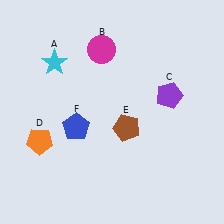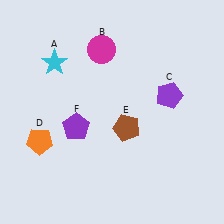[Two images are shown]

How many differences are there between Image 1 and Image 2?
There is 1 difference between the two images.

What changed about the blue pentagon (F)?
In Image 1, F is blue. In Image 2, it changed to purple.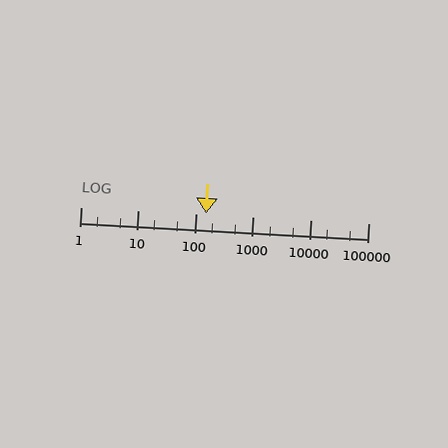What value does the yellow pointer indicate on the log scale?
The pointer indicates approximately 150.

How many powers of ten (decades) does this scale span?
The scale spans 5 decades, from 1 to 100000.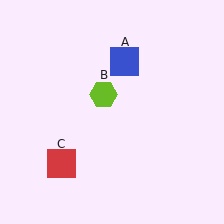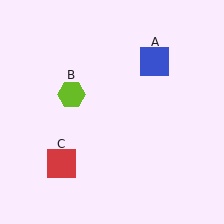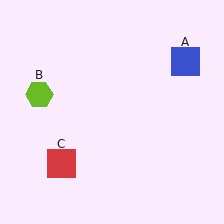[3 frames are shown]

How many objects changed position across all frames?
2 objects changed position: blue square (object A), lime hexagon (object B).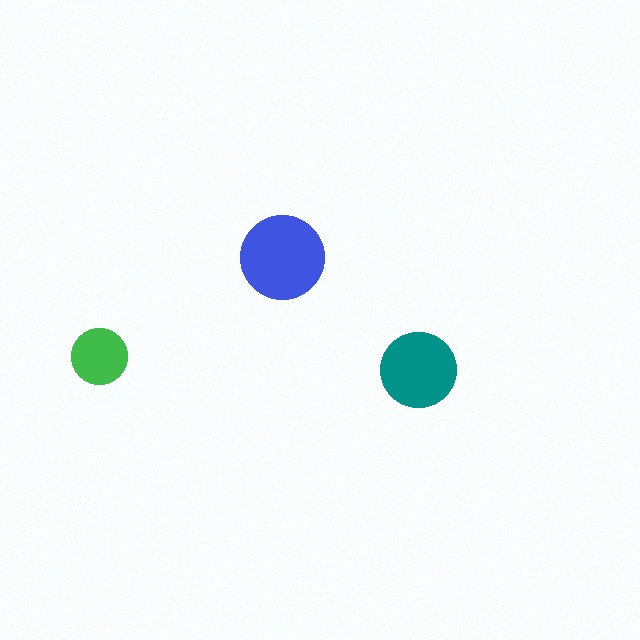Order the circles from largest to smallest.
the blue one, the teal one, the green one.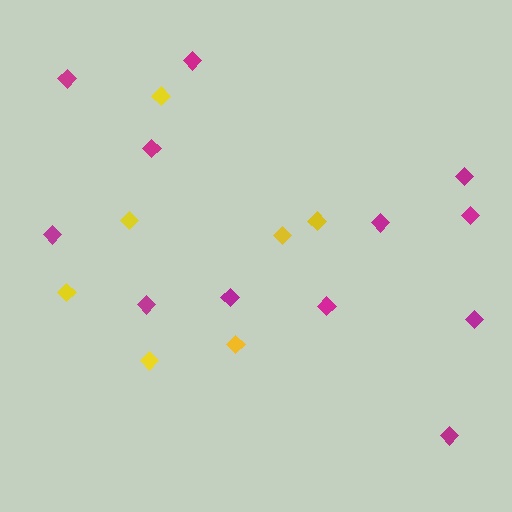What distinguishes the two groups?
There are 2 groups: one group of yellow diamonds (7) and one group of magenta diamonds (12).